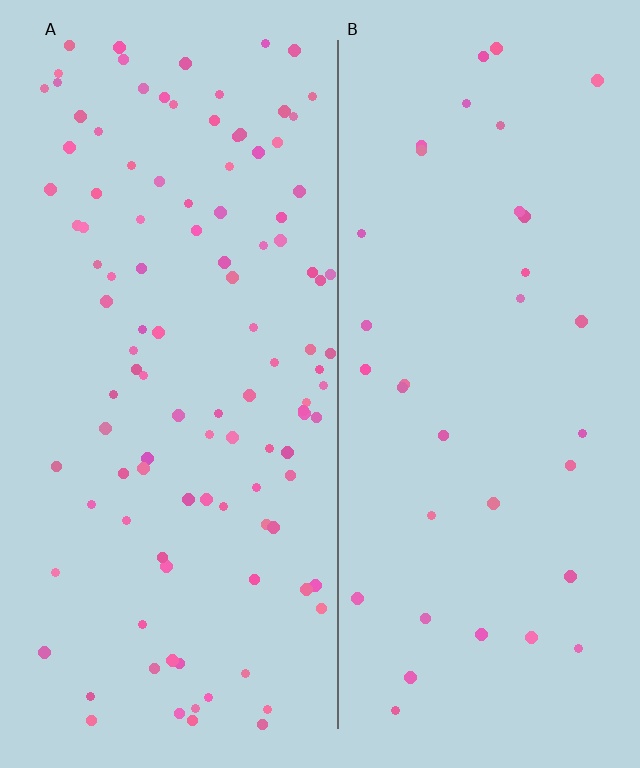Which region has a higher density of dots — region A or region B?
A (the left).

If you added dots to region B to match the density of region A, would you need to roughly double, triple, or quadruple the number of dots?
Approximately triple.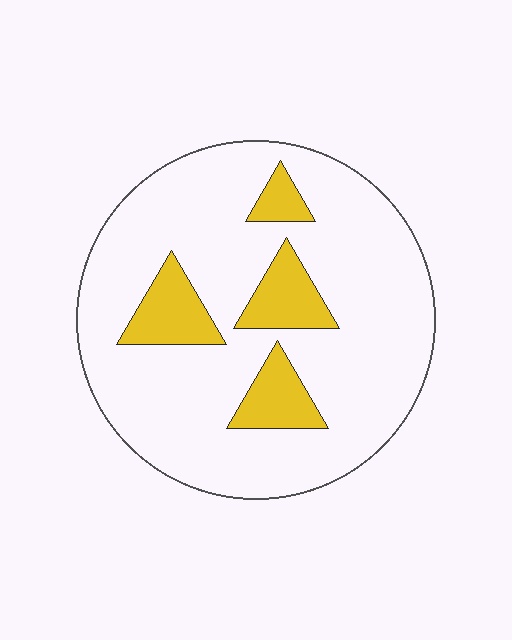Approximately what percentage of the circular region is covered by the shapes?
Approximately 15%.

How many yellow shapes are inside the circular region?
4.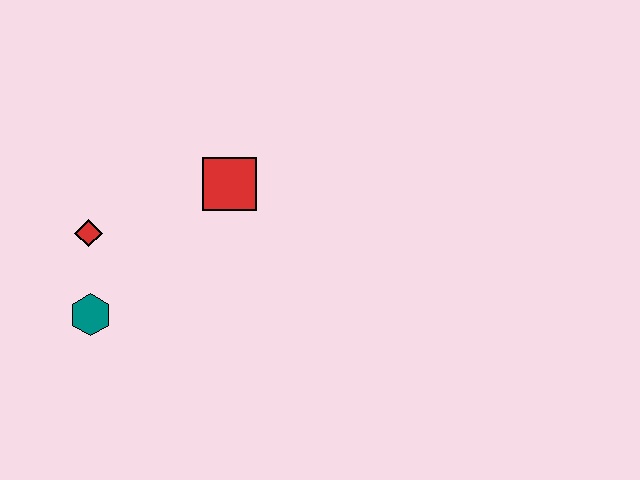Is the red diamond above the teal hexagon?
Yes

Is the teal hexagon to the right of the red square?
No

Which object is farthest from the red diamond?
The red square is farthest from the red diamond.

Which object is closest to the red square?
The red diamond is closest to the red square.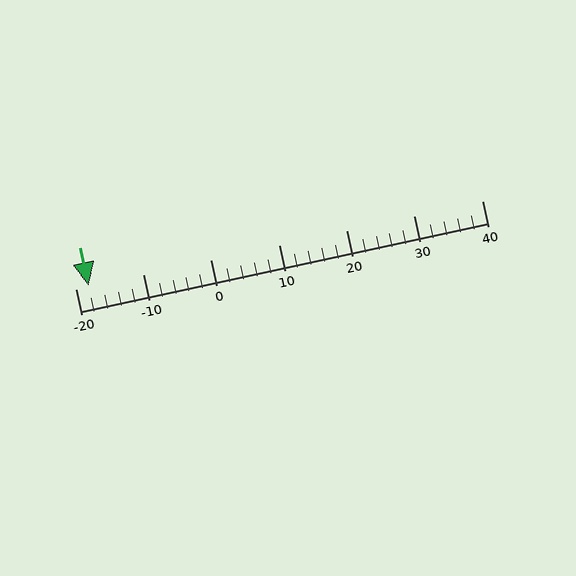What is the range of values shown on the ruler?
The ruler shows values from -20 to 40.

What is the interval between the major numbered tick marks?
The major tick marks are spaced 10 units apart.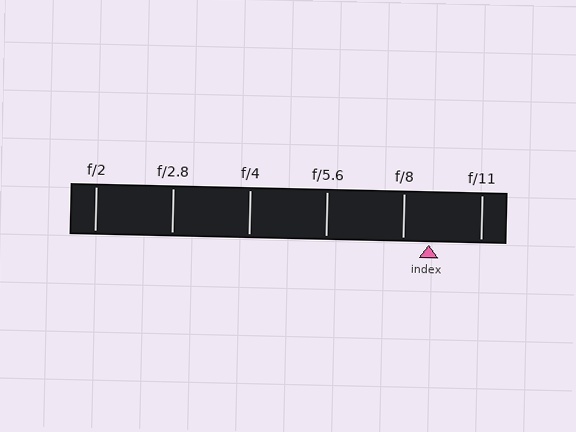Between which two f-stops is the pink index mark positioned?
The index mark is between f/8 and f/11.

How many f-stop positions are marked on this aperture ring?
There are 6 f-stop positions marked.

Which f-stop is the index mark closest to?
The index mark is closest to f/8.